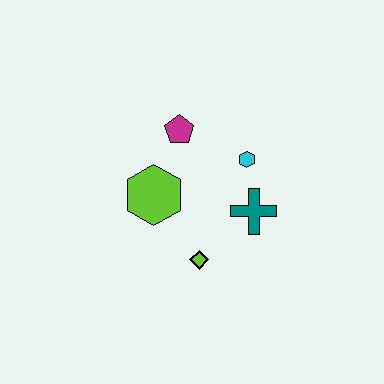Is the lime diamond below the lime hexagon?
Yes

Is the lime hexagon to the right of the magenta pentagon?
No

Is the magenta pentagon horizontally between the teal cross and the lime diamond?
No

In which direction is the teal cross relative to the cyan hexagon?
The teal cross is below the cyan hexagon.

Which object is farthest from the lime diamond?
The magenta pentagon is farthest from the lime diamond.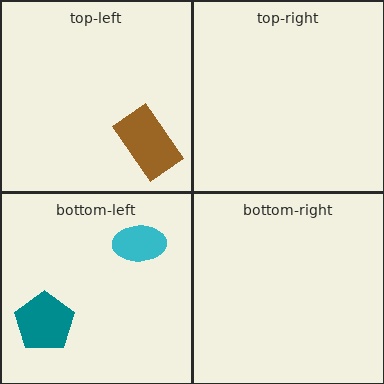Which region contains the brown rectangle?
The top-left region.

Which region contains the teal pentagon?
The bottom-left region.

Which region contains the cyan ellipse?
The bottom-left region.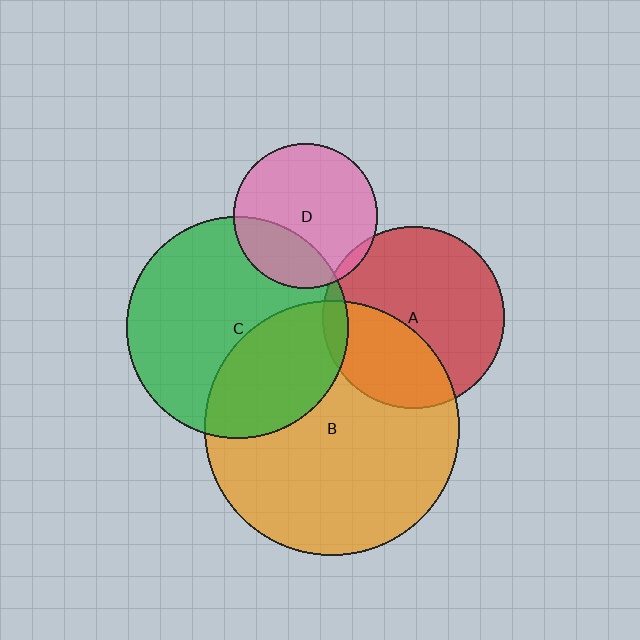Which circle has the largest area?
Circle B (orange).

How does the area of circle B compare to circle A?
Approximately 2.0 times.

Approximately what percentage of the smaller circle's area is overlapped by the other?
Approximately 30%.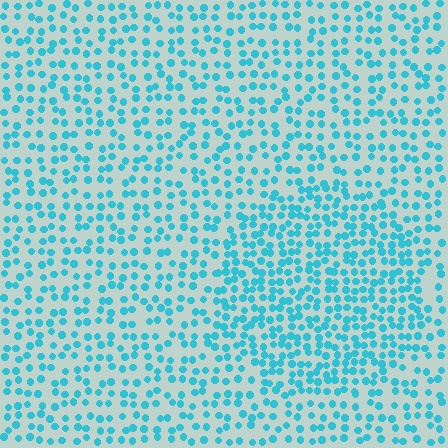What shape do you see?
I see a circle.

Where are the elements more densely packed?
The elements are more densely packed inside the circle boundary.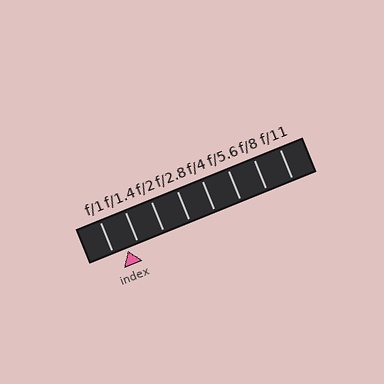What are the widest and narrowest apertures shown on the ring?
The widest aperture shown is f/1 and the narrowest is f/11.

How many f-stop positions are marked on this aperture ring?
There are 8 f-stop positions marked.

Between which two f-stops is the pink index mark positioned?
The index mark is between f/1 and f/1.4.